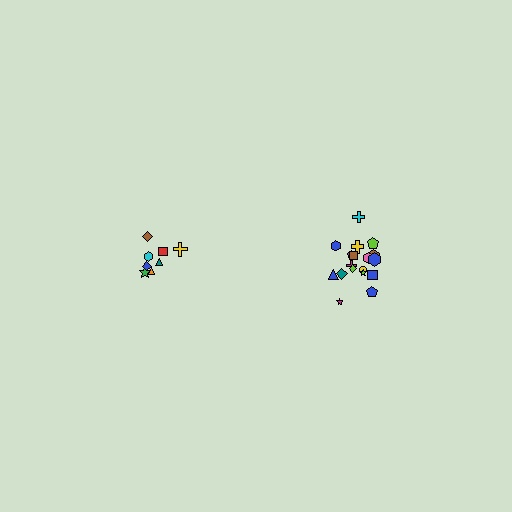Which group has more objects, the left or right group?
The right group.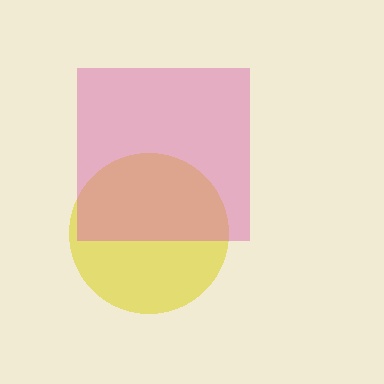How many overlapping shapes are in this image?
There are 2 overlapping shapes in the image.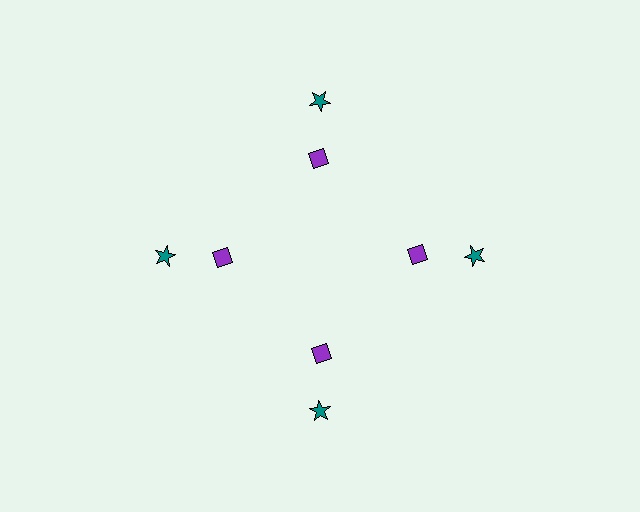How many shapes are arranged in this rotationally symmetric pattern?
There are 8 shapes, arranged in 4 groups of 2.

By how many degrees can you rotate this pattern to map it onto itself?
The pattern maps onto itself every 90 degrees of rotation.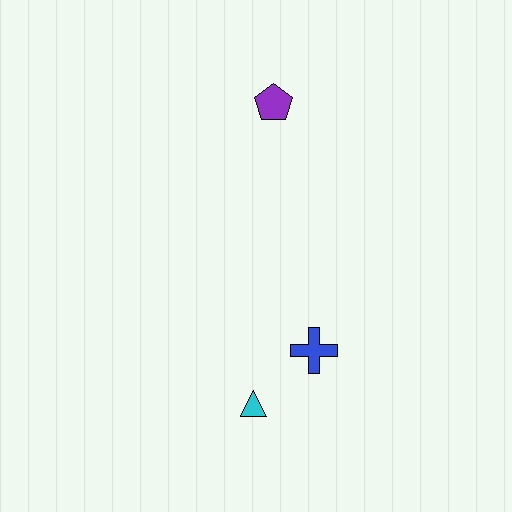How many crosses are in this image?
There is 1 cross.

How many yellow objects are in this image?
There are no yellow objects.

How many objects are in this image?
There are 3 objects.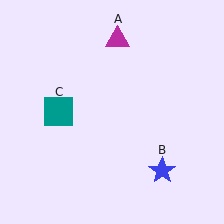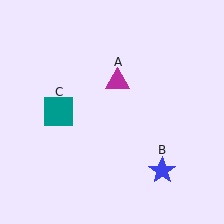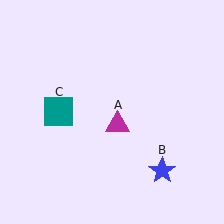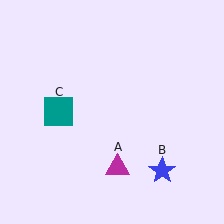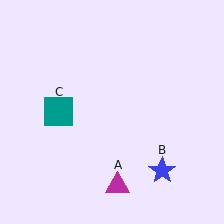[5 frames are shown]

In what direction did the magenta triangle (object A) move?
The magenta triangle (object A) moved down.